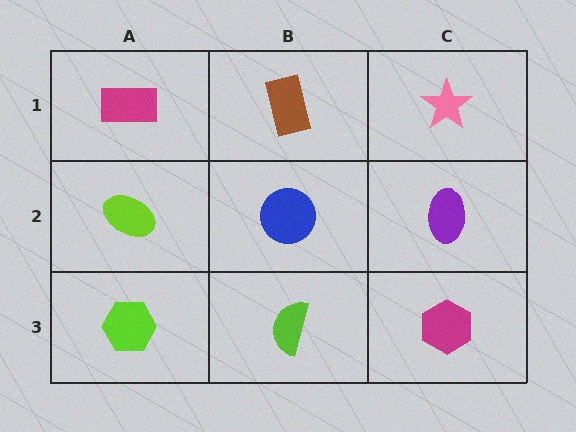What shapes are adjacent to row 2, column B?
A brown rectangle (row 1, column B), a lime semicircle (row 3, column B), a lime ellipse (row 2, column A), a purple ellipse (row 2, column C).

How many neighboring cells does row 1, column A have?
2.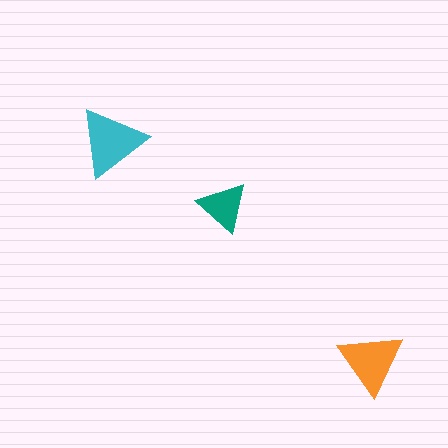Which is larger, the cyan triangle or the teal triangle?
The cyan one.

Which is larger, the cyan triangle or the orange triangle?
The cyan one.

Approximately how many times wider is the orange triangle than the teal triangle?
About 1.5 times wider.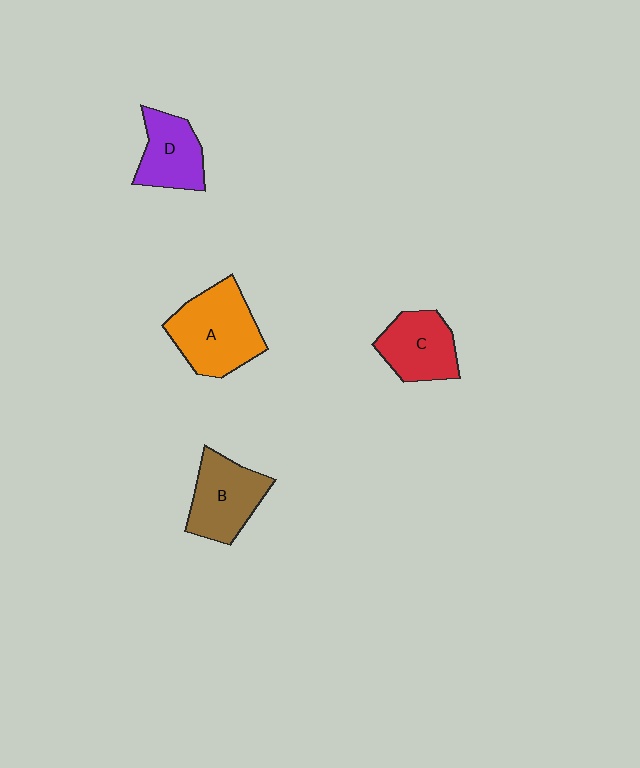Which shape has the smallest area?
Shape D (purple).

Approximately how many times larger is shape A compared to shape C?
Approximately 1.4 times.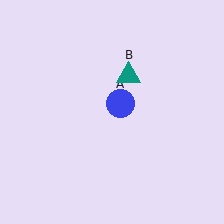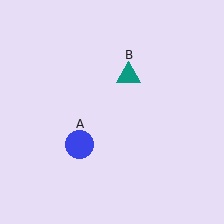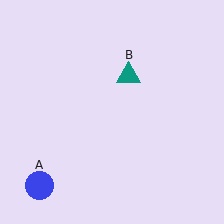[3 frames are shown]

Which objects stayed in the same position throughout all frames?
Teal triangle (object B) remained stationary.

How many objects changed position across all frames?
1 object changed position: blue circle (object A).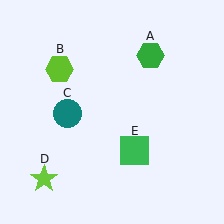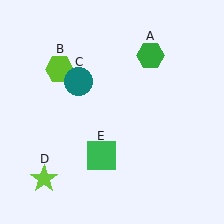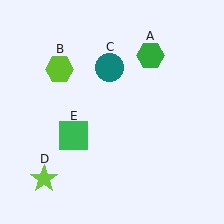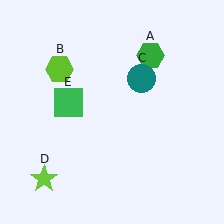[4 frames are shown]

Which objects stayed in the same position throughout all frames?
Green hexagon (object A) and lime hexagon (object B) and lime star (object D) remained stationary.